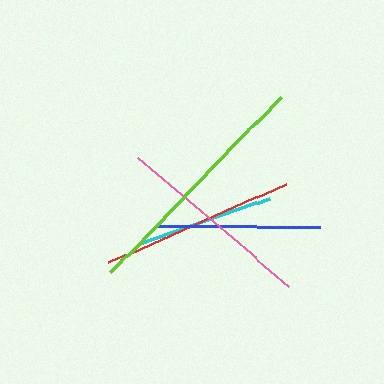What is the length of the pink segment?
The pink segment is approximately 199 pixels long.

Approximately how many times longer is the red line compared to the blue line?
The red line is approximately 1.2 times the length of the blue line.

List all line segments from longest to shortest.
From longest to shortest: lime, pink, red, blue, cyan.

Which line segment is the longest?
The lime line is the longest at approximately 244 pixels.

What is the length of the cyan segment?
The cyan segment is approximately 139 pixels long.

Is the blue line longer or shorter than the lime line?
The lime line is longer than the blue line.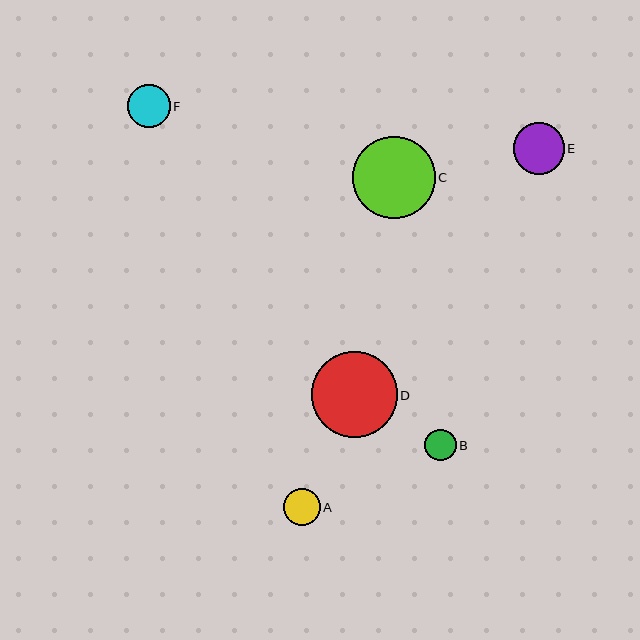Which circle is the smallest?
Circle B is the smallest with a size of approximately 31 pixels.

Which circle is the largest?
Circle D is the largest with a size of approximately 85 pixels.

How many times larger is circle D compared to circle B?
Circle D is approximately 2.7 times the size of circle B.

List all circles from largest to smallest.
From largest to smallest: D, C, E, F, A, B.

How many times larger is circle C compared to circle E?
Circle C is approximately 1.6 times the size of circle E.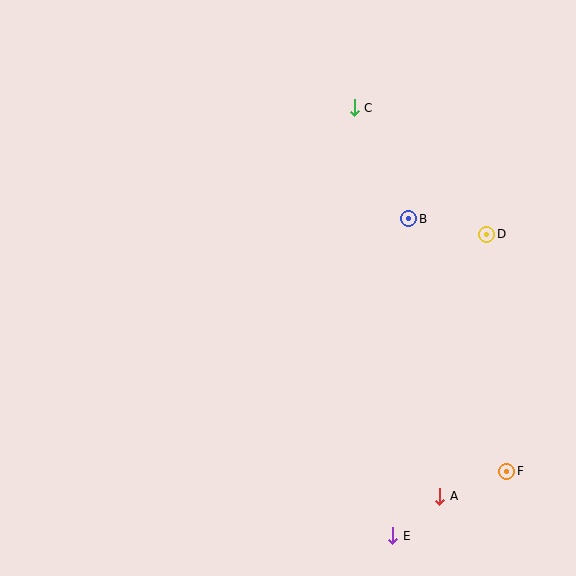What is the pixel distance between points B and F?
The distance between B and F is 271 pixels.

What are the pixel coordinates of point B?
Point B is at (409, 219).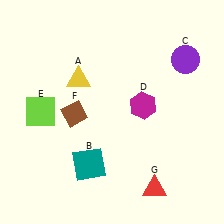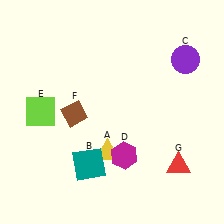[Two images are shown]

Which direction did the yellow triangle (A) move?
The yellow triangle (A) moved down.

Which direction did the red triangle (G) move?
The red triangle (G) moved right.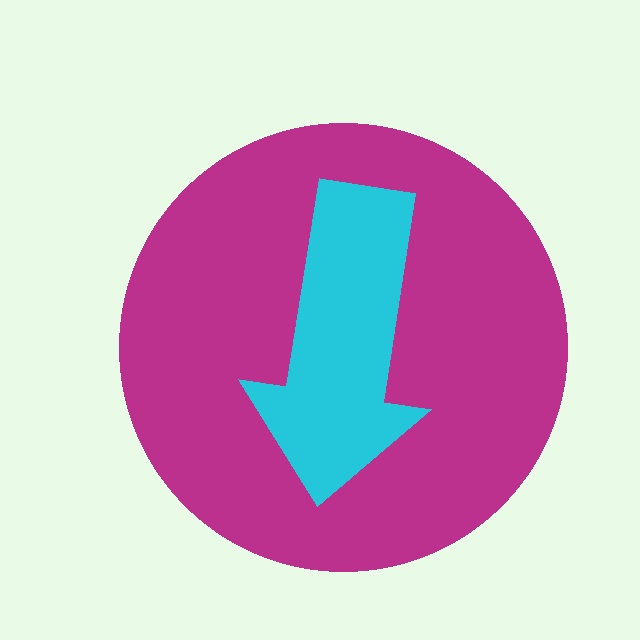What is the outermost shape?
The magenta circle.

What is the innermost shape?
The cyan arrow.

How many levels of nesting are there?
2.